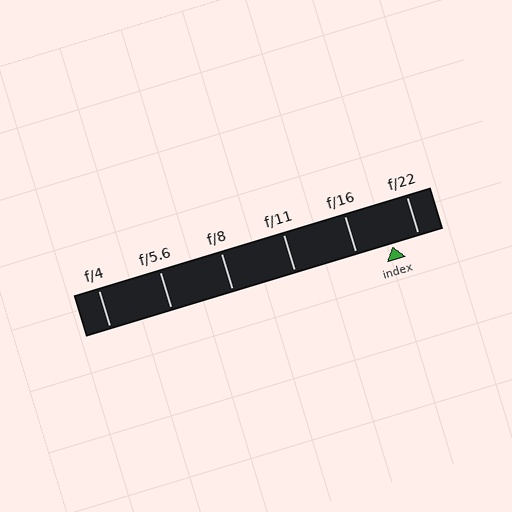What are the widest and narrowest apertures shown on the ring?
The widest aperture shown is f/4 and the narrowest is f/22.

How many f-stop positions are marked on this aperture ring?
There are 6 f-stop positions marked.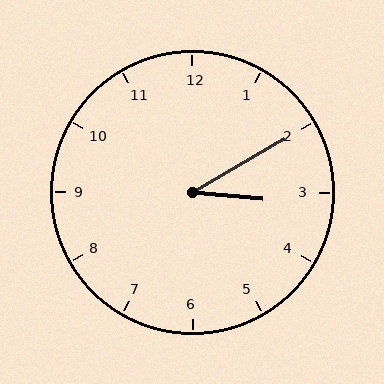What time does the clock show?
3:10.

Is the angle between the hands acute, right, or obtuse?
It is acute.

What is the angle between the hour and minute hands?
Approximately 35 degrees.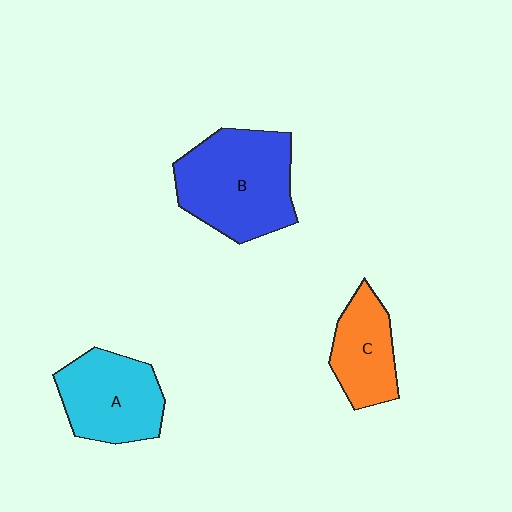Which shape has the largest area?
Shape B (blue).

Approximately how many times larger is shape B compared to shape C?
Approximately 1.8 times.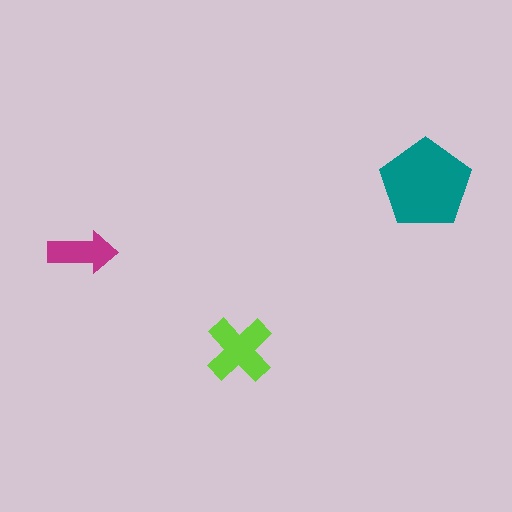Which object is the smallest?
The magenta arrow.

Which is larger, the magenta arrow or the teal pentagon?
The teal pentagon.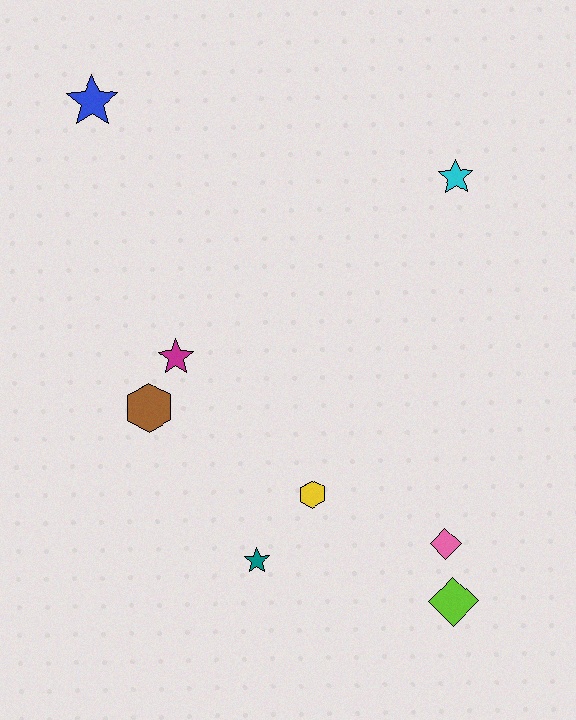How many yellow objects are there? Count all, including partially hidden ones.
There is 1 yellow object.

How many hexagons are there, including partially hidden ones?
There are 2 hexagons.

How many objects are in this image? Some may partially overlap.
There are 8 objects.